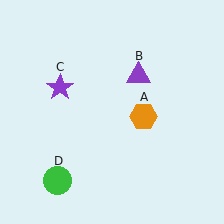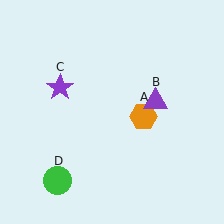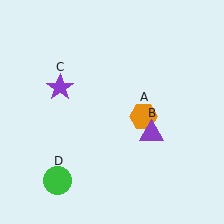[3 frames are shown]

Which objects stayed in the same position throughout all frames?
Orange hexagon (object A) and purple star (object C) and green circle (object D) remained stationary.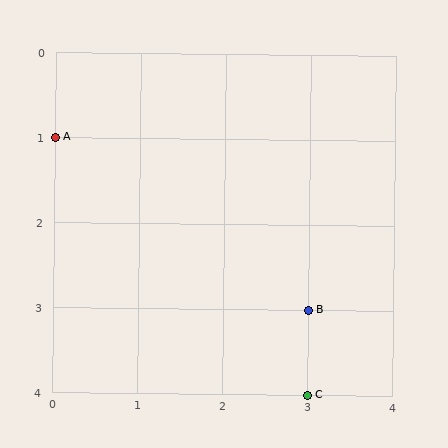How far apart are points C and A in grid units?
Points C and A are 3 columns and 3 rows apart (about 4.2 grid units diagonally).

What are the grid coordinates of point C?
Point C is at grid coordinates (3, 4).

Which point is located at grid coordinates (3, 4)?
Point C is at (3, 4).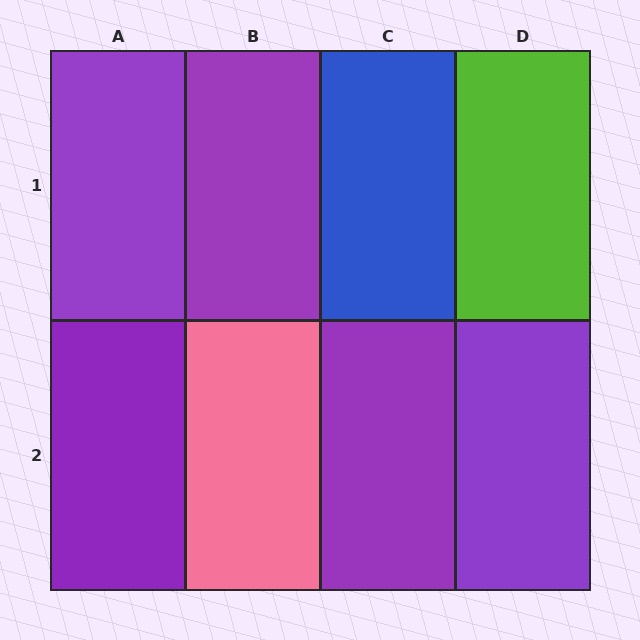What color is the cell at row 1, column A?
Purple.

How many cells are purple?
5 cells are purple.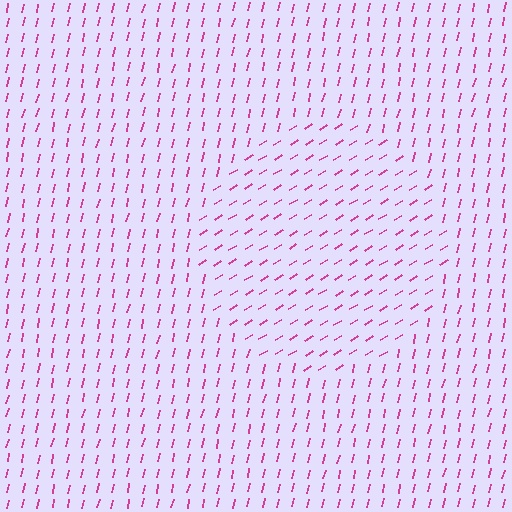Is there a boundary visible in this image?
Yes, there is a texture boundary formed by a change in line orientation.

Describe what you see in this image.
The image is filled with small magenta line segments. A circle region in the image has lines oriented differently from the surrounding lines, creating a visible texture boundary.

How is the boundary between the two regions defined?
The boundary is defined purely by a change in line orientation (approximately 45 degrees difference). All lines are the same color and thickness.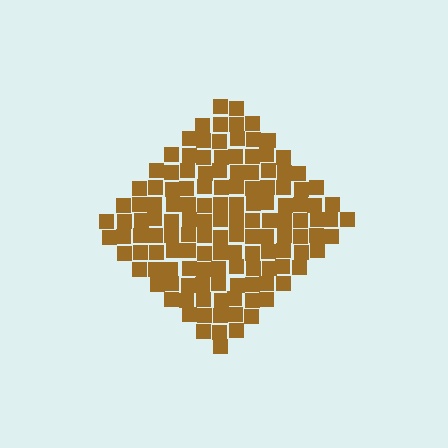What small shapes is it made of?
It is made of small squares.